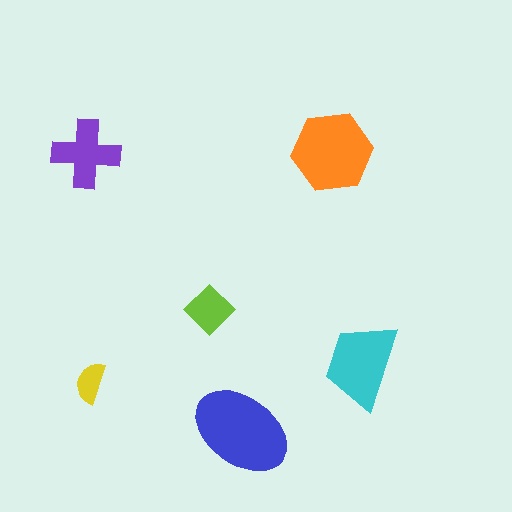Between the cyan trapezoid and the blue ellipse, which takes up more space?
The blue ellipse.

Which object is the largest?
The blue ellipse.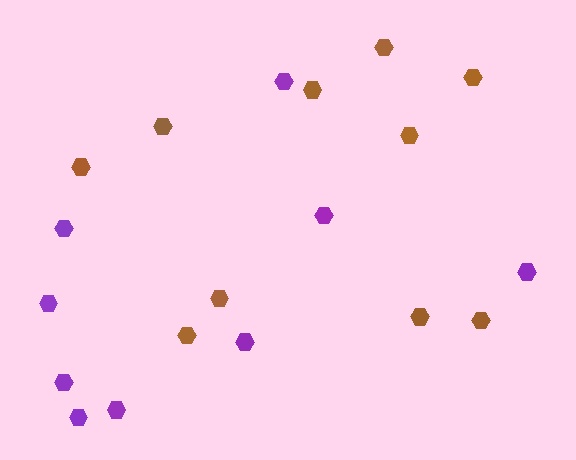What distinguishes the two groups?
There are 2 groups: one group of purple hexagons (9) and one group of brown hexagons (10).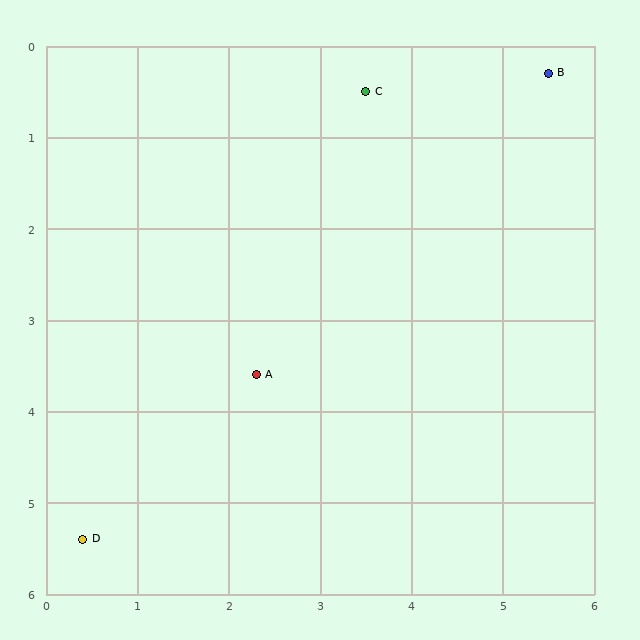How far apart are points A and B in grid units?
Points A and B are about 4.6 grid units apart.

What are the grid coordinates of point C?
Point C is at approximately (3.5, 0.5).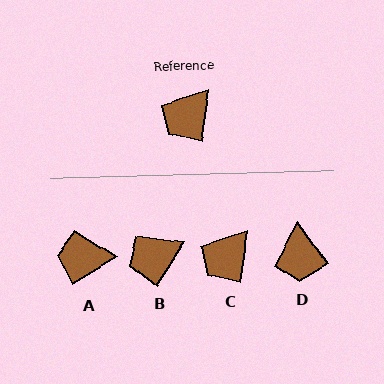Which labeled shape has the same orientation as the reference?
C.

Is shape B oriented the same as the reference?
No, it is off by about 25 degrees.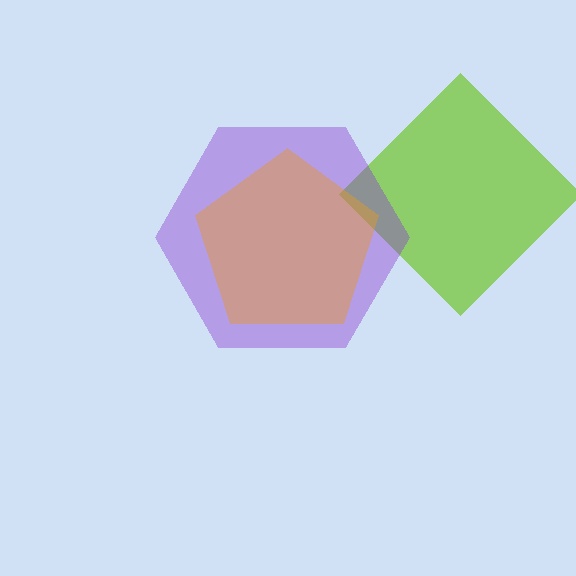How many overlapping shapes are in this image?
There are 3 overlapping shapes in the image.